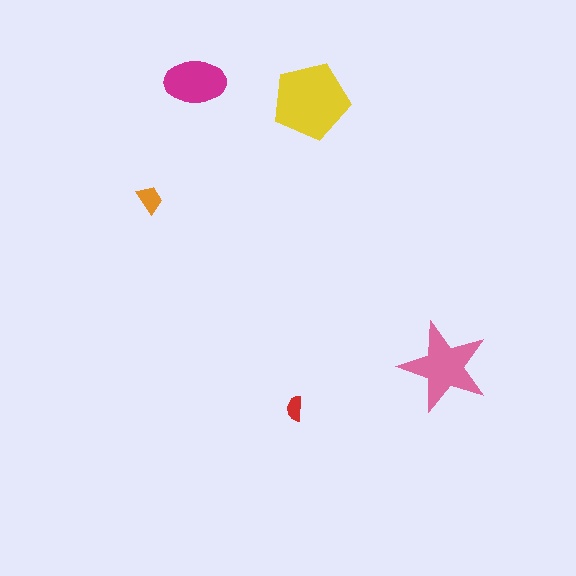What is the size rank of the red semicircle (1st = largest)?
5th.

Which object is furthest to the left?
The orange trapezoid is leftmost.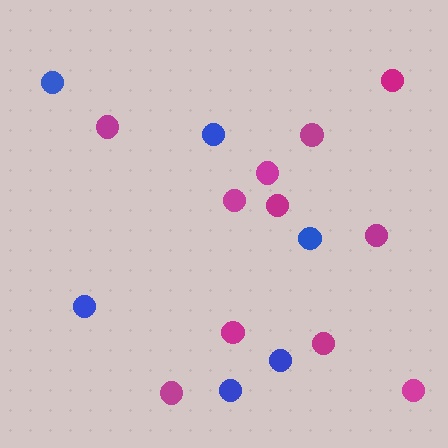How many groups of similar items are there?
There are 2 groups: one group of magenta circles (11) and one group of blue circles (6).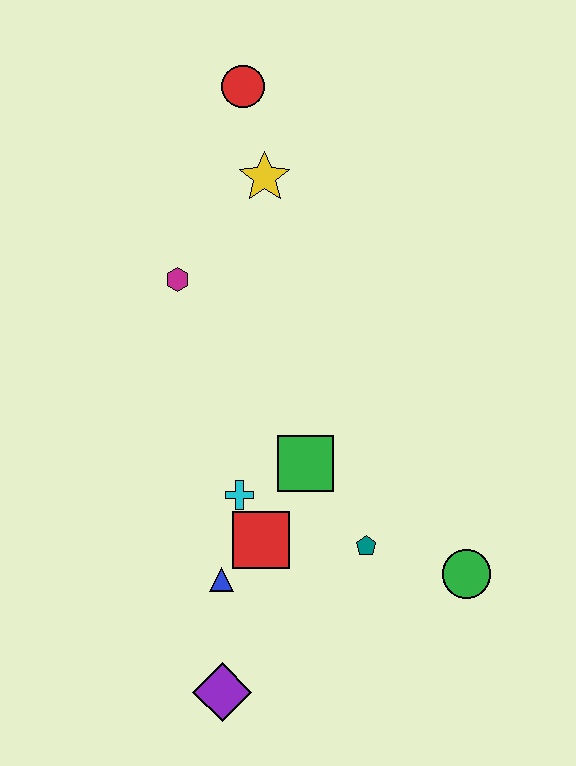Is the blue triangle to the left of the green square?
Yes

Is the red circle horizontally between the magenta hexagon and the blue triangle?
No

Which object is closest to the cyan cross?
The red square is closest to the cyan cross.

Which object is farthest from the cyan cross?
The red circle is farthest from the cyan cross.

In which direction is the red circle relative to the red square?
The red circle is above the red square.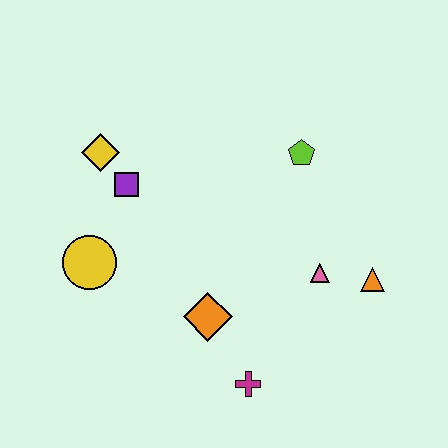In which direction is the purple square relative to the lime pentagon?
The purple square is to the left of the lime pentagon.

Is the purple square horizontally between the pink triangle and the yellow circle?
Yes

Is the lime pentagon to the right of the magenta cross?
Yes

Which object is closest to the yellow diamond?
The purple square is closest to the yellow diamond.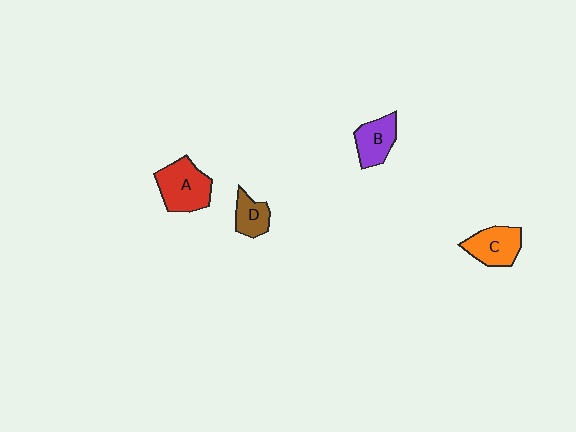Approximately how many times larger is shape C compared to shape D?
Approximately 1.5 times.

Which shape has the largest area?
Shape A (red).